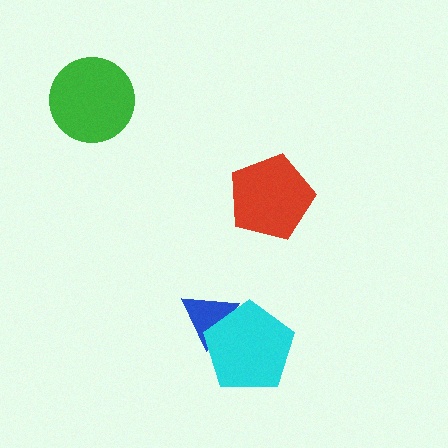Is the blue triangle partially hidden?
Yes, it is partially covered by another shape.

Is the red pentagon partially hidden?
No, no other shape covers it.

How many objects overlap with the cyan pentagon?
1 object overlaps with the cyan pentagon.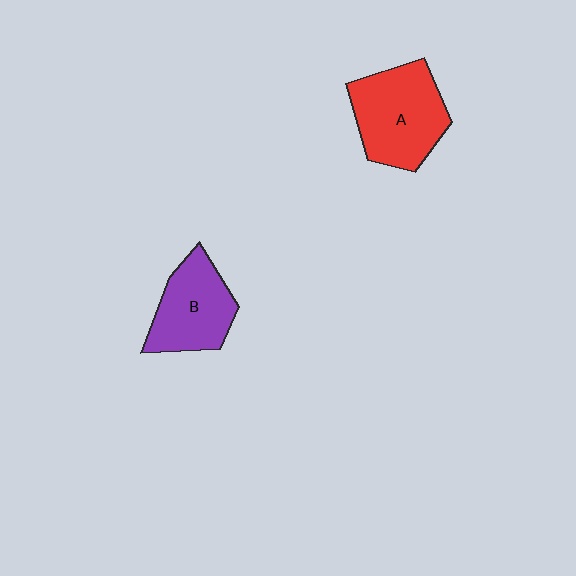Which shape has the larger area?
Shape A (red).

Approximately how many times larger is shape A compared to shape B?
Approximately 1.2 times.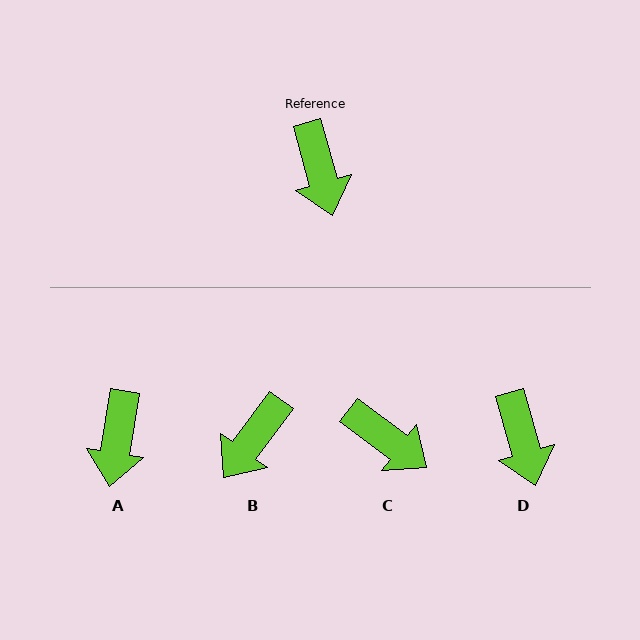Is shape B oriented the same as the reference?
No, it is off by about 52 degrees.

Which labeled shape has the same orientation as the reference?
D.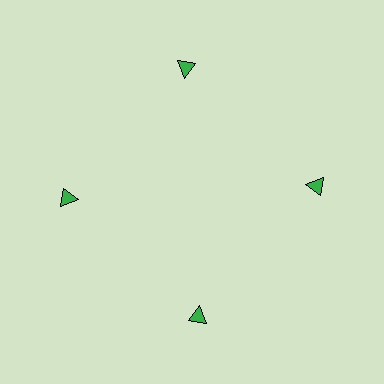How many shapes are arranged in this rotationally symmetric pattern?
There are 4 shapes, arranged in 4 groups of 1.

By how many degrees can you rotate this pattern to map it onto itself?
The pattern maps onto itself every 90 degrees of rotation.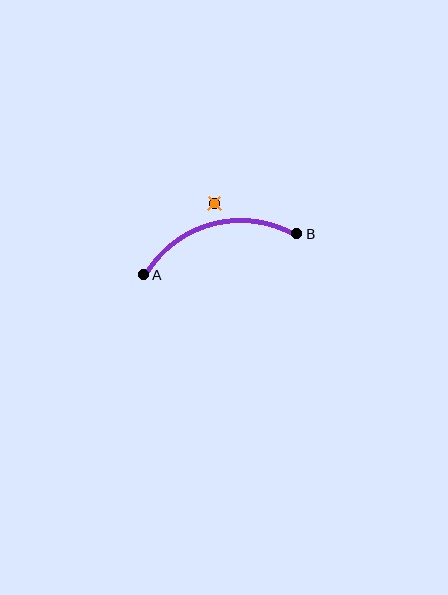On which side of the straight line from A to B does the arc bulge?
The arc bulges above the straight line connecting A and B.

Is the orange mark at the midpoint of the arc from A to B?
No — the orange mark does not lie on the arc at all. It sits slightly outside the curve.